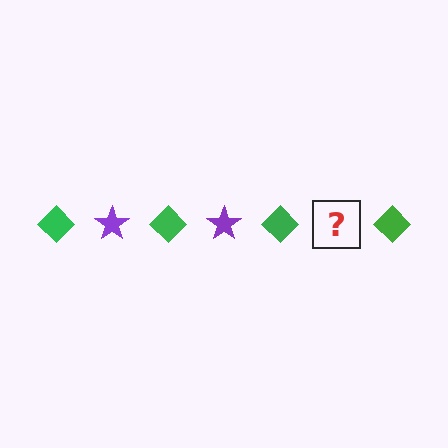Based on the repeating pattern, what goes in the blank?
The blank should be a purple star.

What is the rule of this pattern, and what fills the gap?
The rule is that the pattern alternates between green diamond and purple star. The gap should be filled with a purple star.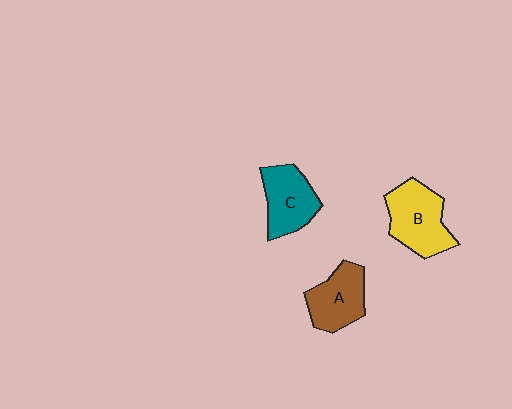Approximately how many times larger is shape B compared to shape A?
Approximately 1.2 times.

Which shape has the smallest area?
Shape A (brown).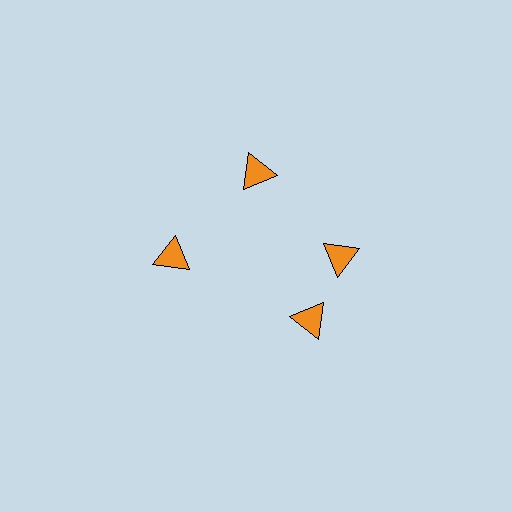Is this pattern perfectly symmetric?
No. The 4 orange triangles are arranged in a ring, but one element near the 6 o'clock position is rotated out of alignment along the ring, breaking the 4-fold rotational symmetry.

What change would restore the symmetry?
The symmetry would be restored by rotating it back into even spacing with its neighbors so that all 4 triangles sit at equal angles and equal distance from the center.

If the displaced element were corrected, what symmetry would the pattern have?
It would have 4-fold rotational symmetry — the pattern would map onto itself every 90 degrees.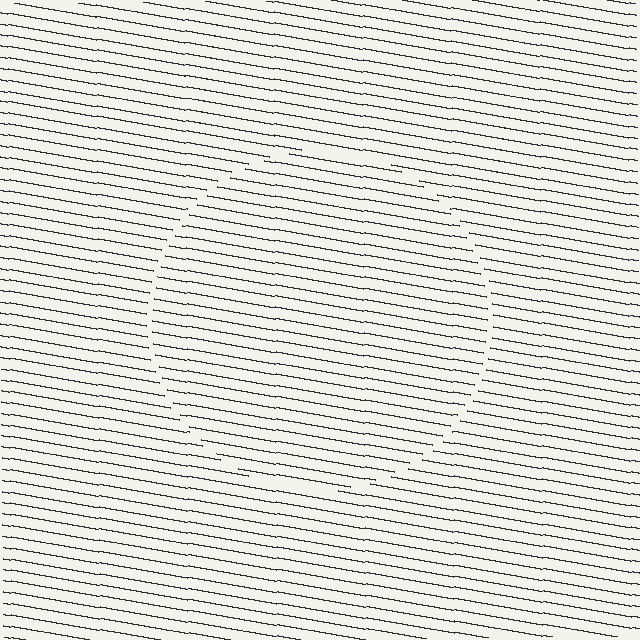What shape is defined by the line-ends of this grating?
An illusory circle. The interior of the shape contains the same grating, shifted by half a period — the contour is defined by the phase discontinuity where line-ends from the inner and outer gratings abut.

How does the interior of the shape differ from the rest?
The interior of the shape contains the same grating, shifted by half a period — the contour is defined by the phase discontinuity where line-ends from the inner and outer gratings abut.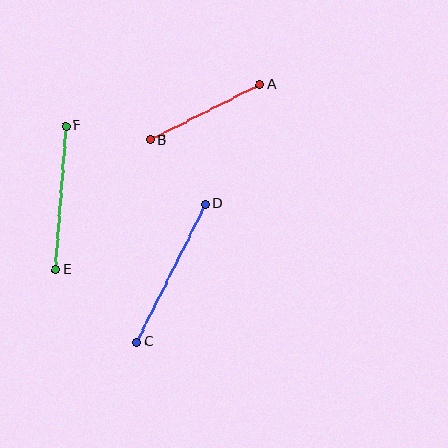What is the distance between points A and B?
The distance is approximately 122 pixels.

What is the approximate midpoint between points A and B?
The midpoint is at approximately (205, 112) pixels.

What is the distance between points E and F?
The distance is approximately 144 pixels.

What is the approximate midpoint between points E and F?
The midpoint is at approximately (61, 198) pixels.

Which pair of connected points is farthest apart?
Points C and D are farthest apart.